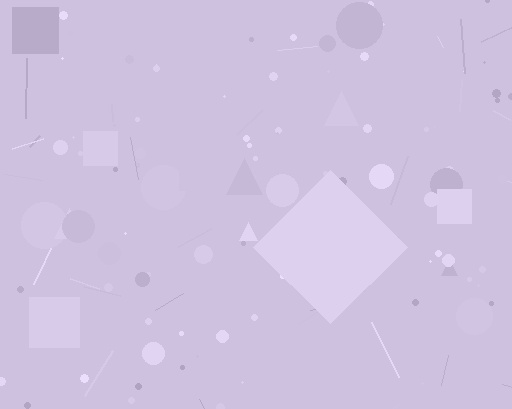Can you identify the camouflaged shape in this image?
The camouflaged shape is a diamond.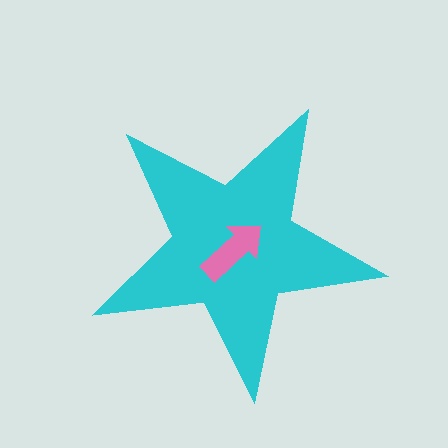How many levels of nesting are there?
2.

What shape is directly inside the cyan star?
The pink arrow.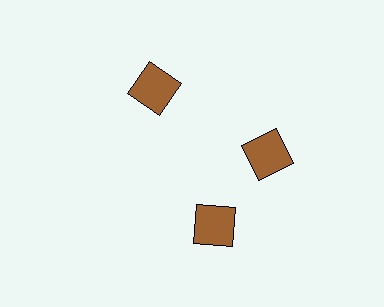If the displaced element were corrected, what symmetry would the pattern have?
It would have 3-fold rotational symmetry — the pattern would map onto itself every 120 degrees.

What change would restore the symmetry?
The symmetry would be restored by rotating it back into even spacing with its neighbors so that all 3 squares sit at equal angles and equal distance from the center.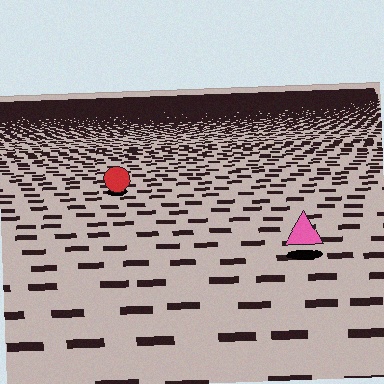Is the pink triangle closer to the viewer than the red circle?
Yes. The pink triangle is closer — you can tell from the texture gradient: the ground texture is coarser near it.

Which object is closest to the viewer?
The pink triangle is closest. The texture marks near it are larger and more spread out.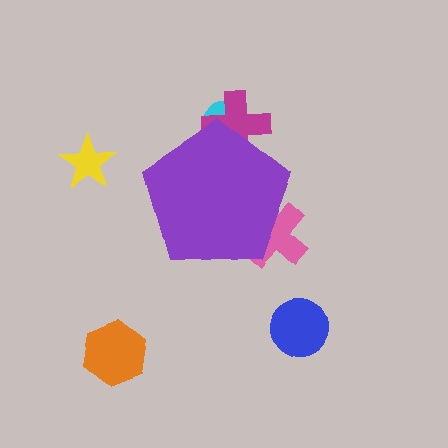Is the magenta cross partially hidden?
Yes, the magenta cross is partially hidden behind the purple pentagon.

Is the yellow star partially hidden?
No, the yellow star is fully visible.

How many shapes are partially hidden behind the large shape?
3 shapes are partially hidden.